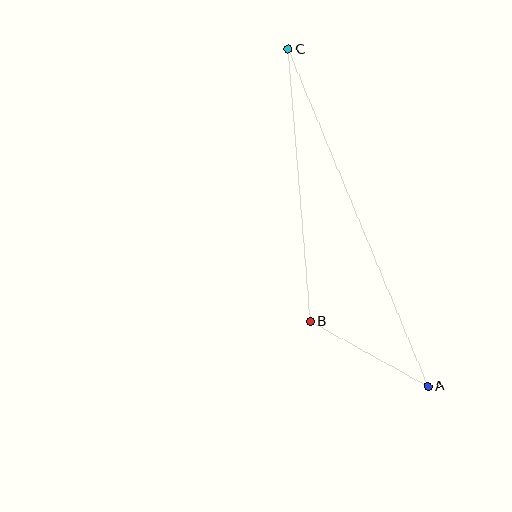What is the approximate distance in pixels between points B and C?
The distance between B and C is approximately 273 pixels.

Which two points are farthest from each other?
Points A and C are farthest from each other.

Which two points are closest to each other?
Points A and B are closest to each other.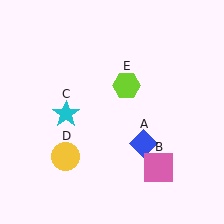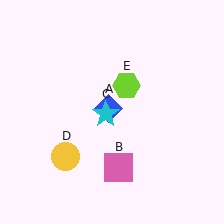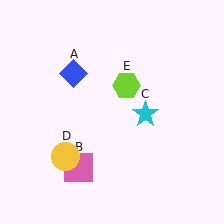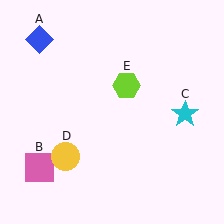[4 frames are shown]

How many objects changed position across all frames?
3 objects changed position: blue diamond (object A), pink square (object B), cyan star (object C).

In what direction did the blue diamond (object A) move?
The blue diamond (object A) moved up and to the left.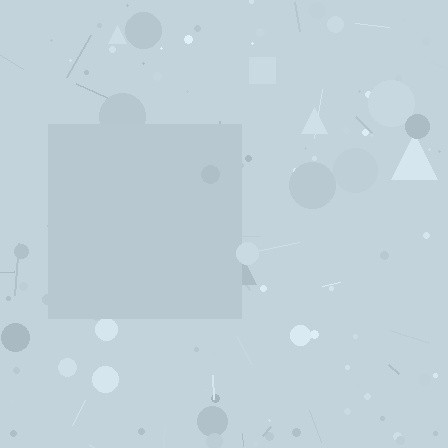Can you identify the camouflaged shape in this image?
The camouflaged shape is a square.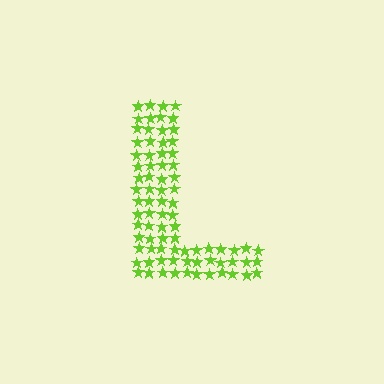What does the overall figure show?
The overall figure shows the letter L.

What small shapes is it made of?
It is made of small stars.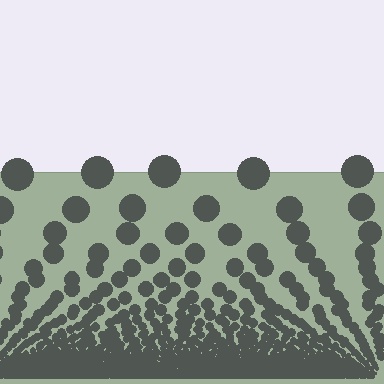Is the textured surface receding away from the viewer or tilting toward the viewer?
The surface appears to tilt toward the viewer. Texture elements get larger and sparser toward the top.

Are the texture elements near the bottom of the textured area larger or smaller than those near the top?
Smaller. The gradient is inverted — elements near the bottom are smaller and denser.